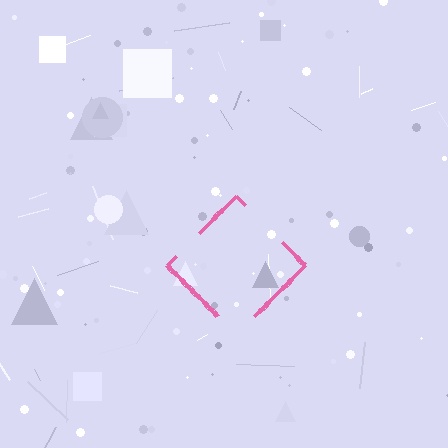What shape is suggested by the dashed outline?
The dashed outline suggests a diamond.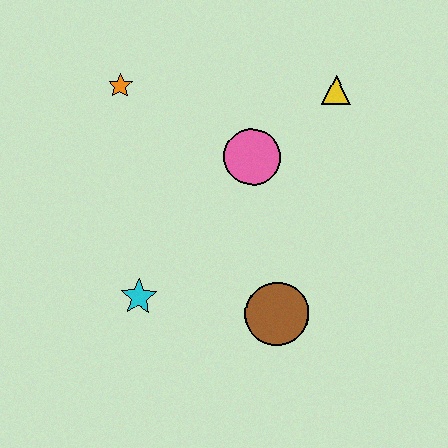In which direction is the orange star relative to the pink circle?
The orange star is to the left of the pink circle.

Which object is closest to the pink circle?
The yellow triangle is closest to the pink circle.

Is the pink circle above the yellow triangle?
No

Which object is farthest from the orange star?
The brown circle is farthest from the orange star.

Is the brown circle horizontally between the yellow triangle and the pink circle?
Yes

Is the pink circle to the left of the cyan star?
No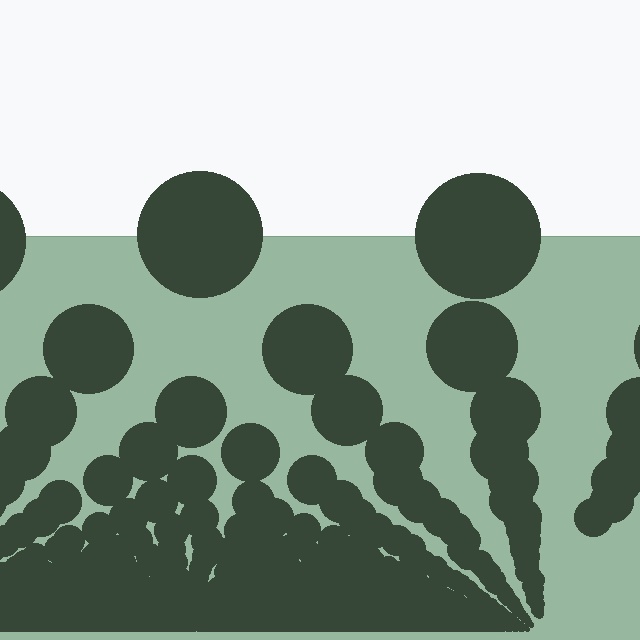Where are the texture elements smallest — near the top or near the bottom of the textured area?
Near the bottom.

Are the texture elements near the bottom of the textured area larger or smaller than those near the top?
Smaller. The gradient is inverted — elements near the bottom are smaller and denser.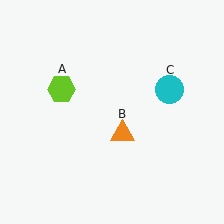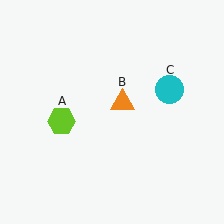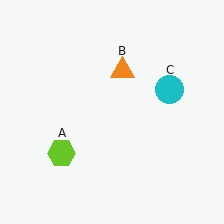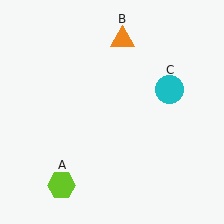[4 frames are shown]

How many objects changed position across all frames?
2 objects changed position: lime hexagon (object A), orange triangle (object B).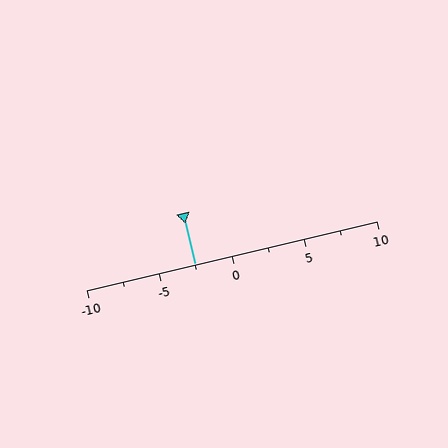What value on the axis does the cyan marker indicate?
The marker indicates approximately -2.5.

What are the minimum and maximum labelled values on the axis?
The axis runs from -10 to 10.